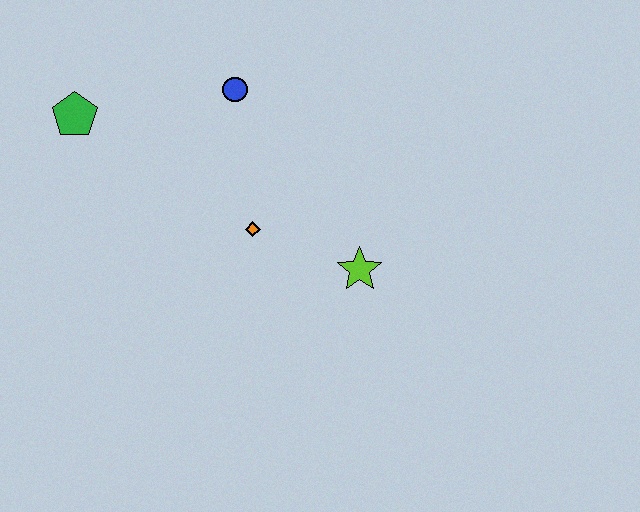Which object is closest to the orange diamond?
The lime star is closest to the orange diamond.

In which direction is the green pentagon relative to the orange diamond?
The green pentagon is to the left of the orange diamond.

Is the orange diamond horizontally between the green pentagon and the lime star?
Yes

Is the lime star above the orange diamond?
No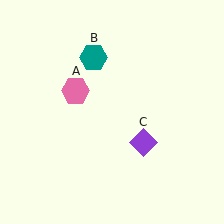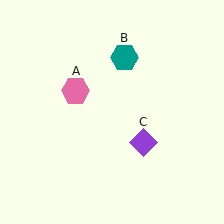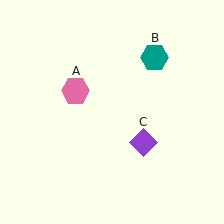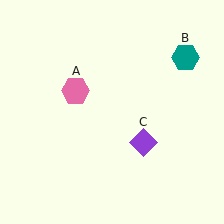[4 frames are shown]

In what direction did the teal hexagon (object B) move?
The teal hexagon (object B) moved right.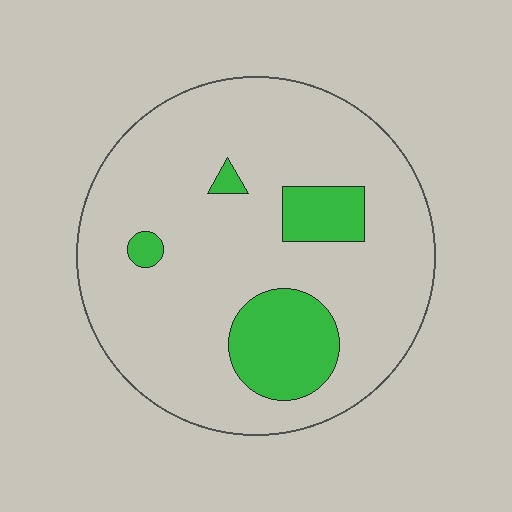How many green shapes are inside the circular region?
4.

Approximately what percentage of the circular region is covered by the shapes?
Approximately 15%.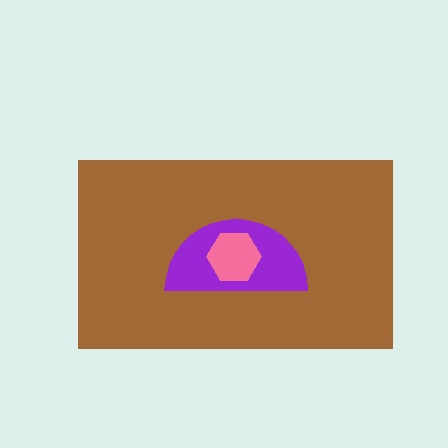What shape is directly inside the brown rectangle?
The purple semicircle.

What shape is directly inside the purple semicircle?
The pink hexagon.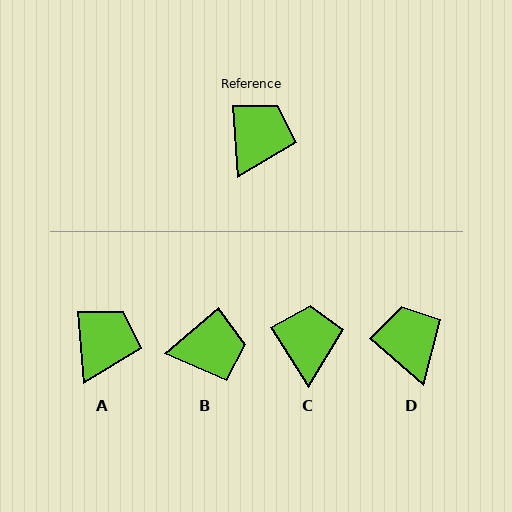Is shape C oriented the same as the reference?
No, it is off by about 28 degrees.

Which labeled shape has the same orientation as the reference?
A.